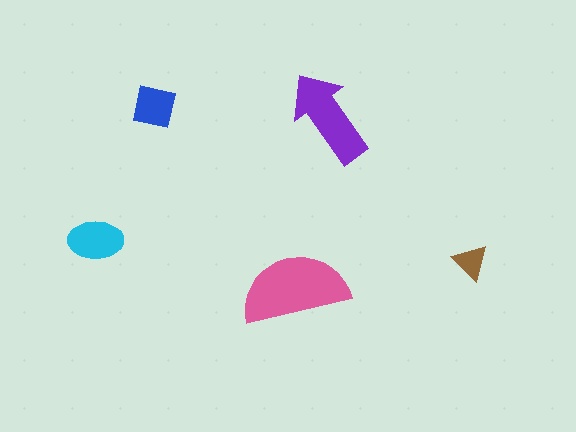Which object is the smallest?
The brown triangle.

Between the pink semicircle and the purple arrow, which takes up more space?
The pink semicircle.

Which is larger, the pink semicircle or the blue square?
The pink semicircle.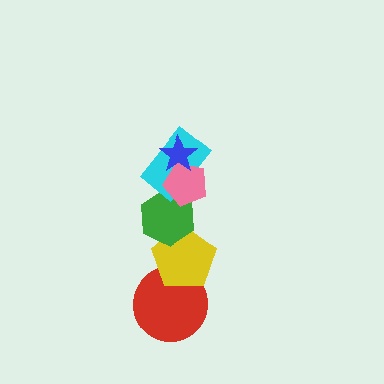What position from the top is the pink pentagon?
The pink pentagon is 2nd from the top.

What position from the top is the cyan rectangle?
The cyan rectangle is 3rd from the top.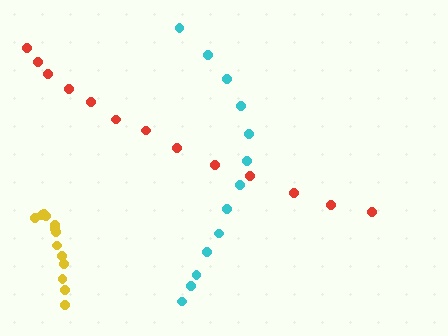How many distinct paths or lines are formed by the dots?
There are 3 distinct paths.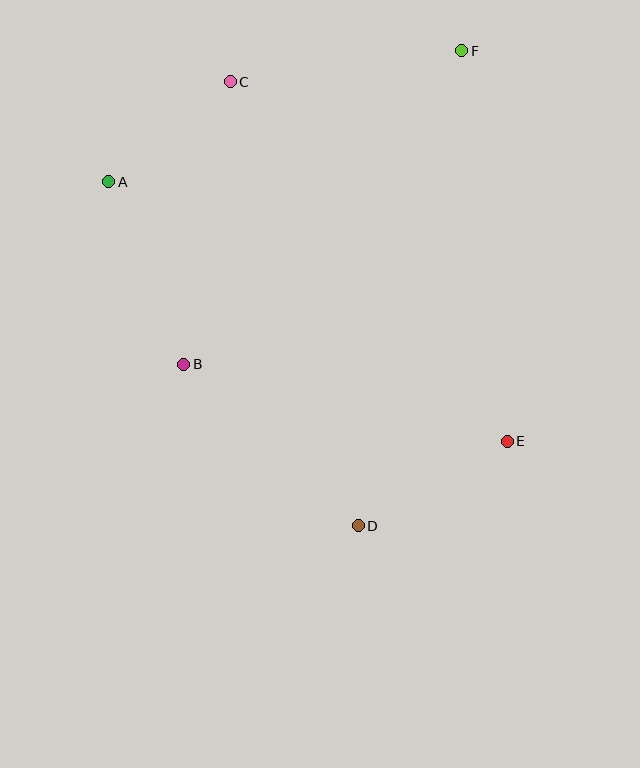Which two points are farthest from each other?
Points D and F are farthest from each other.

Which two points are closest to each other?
Points A and C are closest to each other.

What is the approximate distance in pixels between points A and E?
The distance between A and E is approximately 476 pixels.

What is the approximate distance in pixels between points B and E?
The distance between B and E is approximately 333 pixels.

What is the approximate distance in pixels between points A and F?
The distance between A and F is approximately 376 pixels.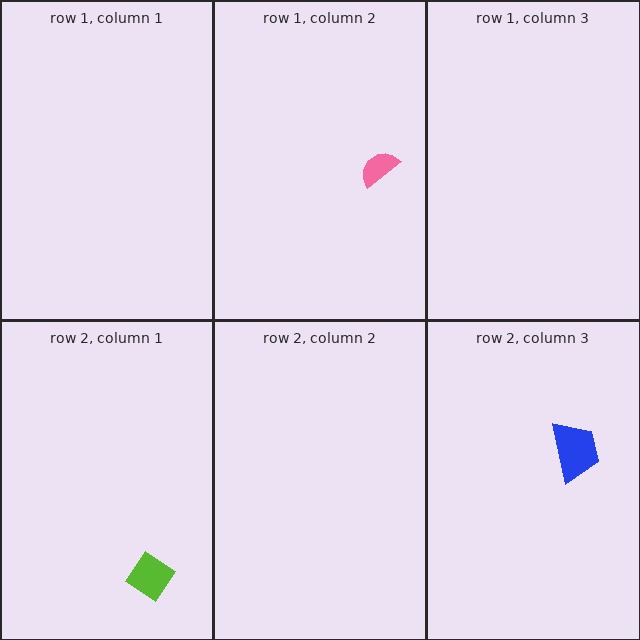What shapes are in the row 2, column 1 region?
The lime diamond.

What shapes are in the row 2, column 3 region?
The blue trapezoid.